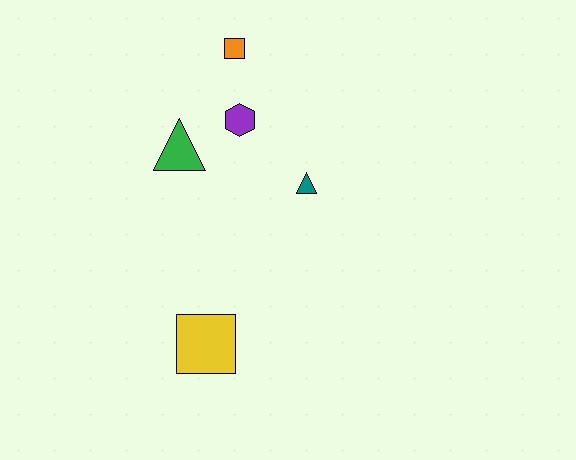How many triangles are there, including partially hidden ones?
There are 2 triangles.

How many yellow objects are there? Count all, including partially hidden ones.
There is 1 yellow object.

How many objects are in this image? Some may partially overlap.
There are 5 objects.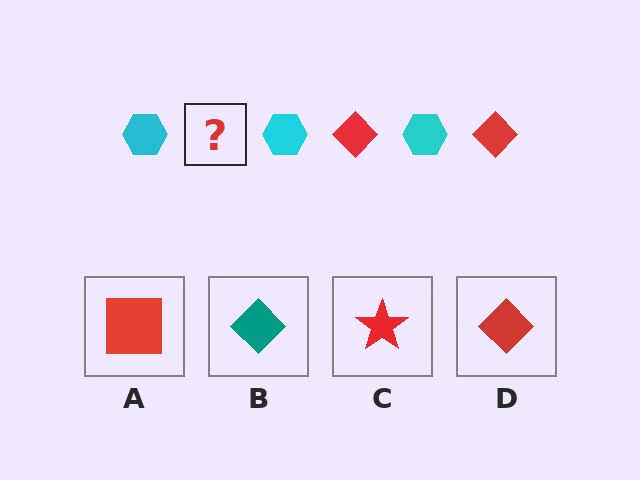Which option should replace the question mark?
Option D.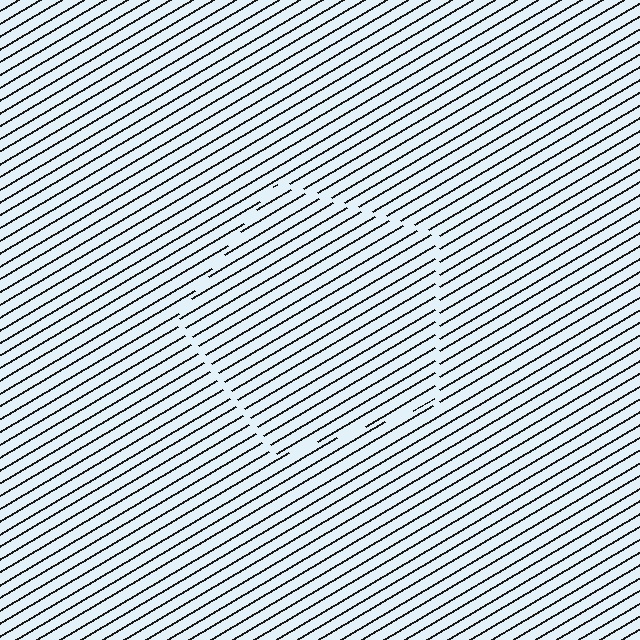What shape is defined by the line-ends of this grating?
An illusory pentagon. The interior of the shape contains the same grating, shifted by half a period — the contour is defined by the phase discontinuity where line-ends from the inner and outer gratings abut.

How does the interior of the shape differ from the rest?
The interior of the shape contains the same grating, shifted by half a period — the contour is defined by the phase discontinuity where line-ends from the inner and outer gratings abut.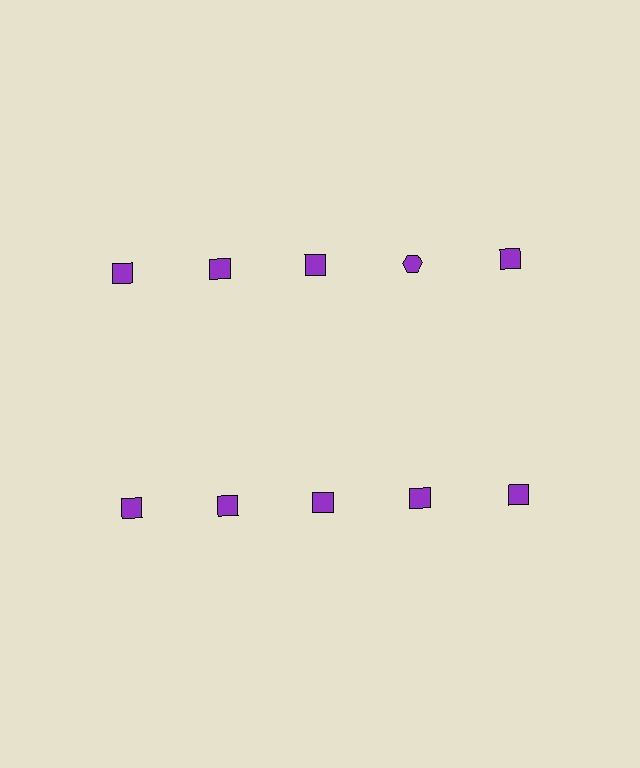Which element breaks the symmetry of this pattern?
The purple hexagon in the top row, second from right column breaks the symmetry. All other shapes are purple squares.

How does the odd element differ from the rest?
It has a different shape: hexagon instead of square.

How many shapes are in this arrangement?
There are 10 shapes arranged in a grid pattern.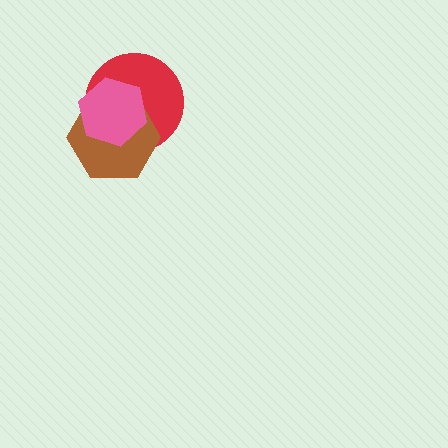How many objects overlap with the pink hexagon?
2 objects overlap with the pink hexagon.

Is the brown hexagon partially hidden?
Yes, it is partially covered by another shape.